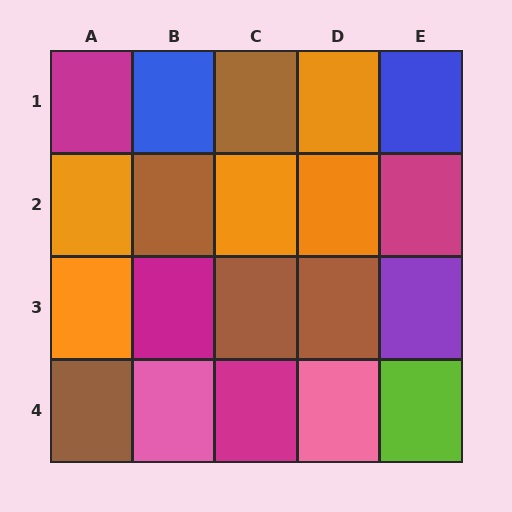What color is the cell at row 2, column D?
Orange.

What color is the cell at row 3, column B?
Magenta.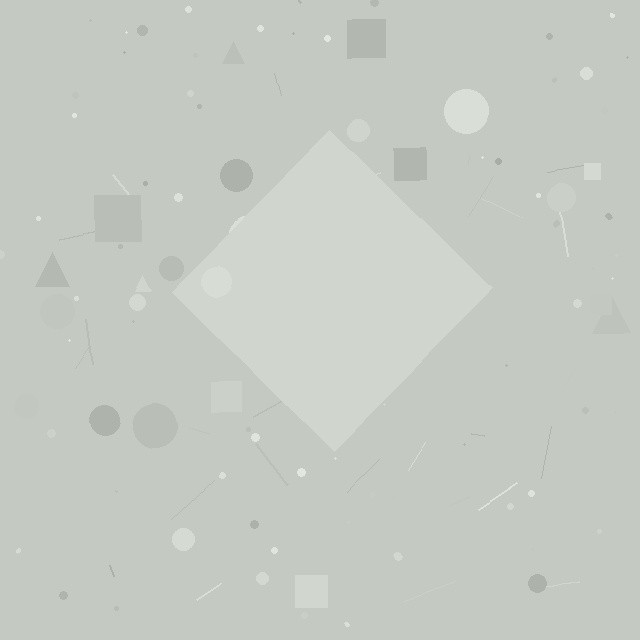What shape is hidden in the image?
A diamond is hidden in the image.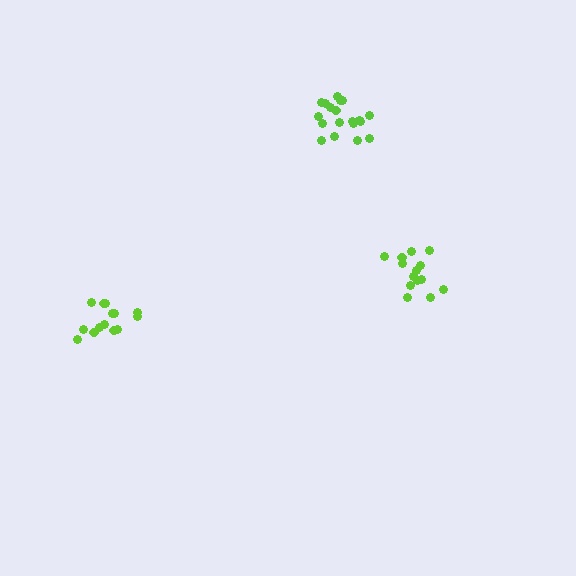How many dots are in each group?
Group 1: 19 dots, Group 2: 14 dots, Group 3: 14 dots (47 total).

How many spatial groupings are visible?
There are 3 spatial groupings.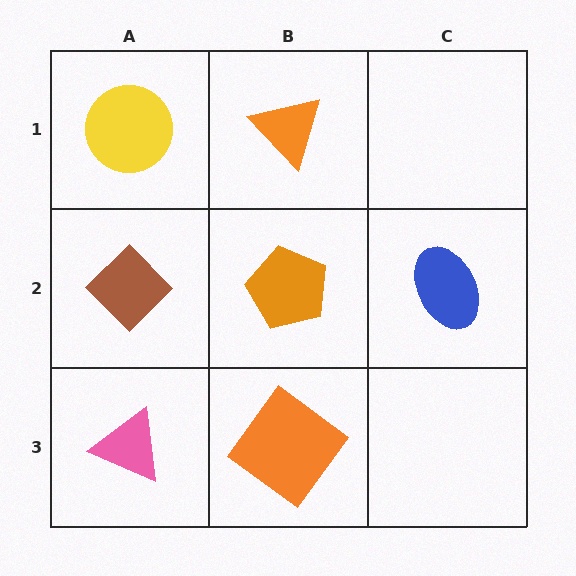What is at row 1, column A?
A yellow circle.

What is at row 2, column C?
A blue ellipse.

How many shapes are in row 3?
2 shapes.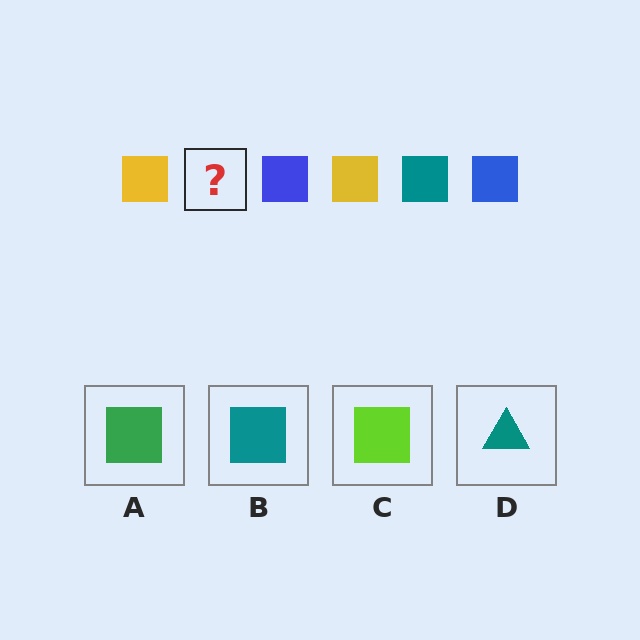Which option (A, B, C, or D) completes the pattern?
B.